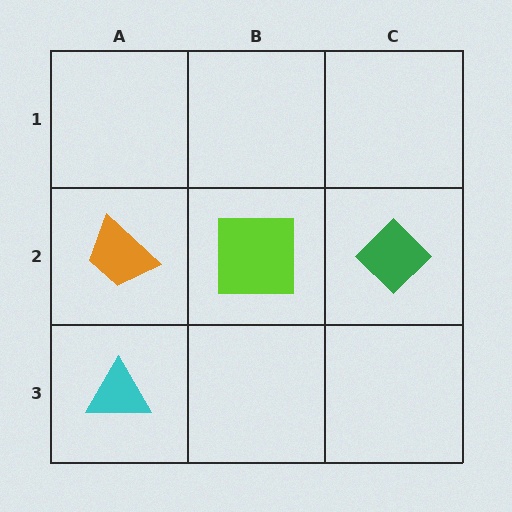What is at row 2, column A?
An orange trapezoid.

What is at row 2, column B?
A lime square.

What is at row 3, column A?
A cyan triangle.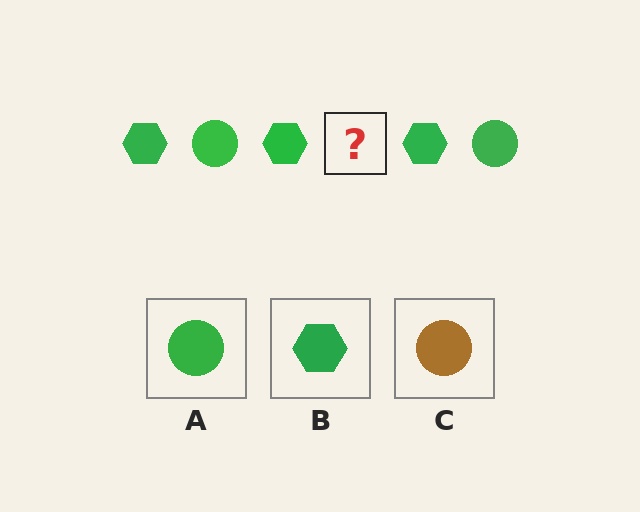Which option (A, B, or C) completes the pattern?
A.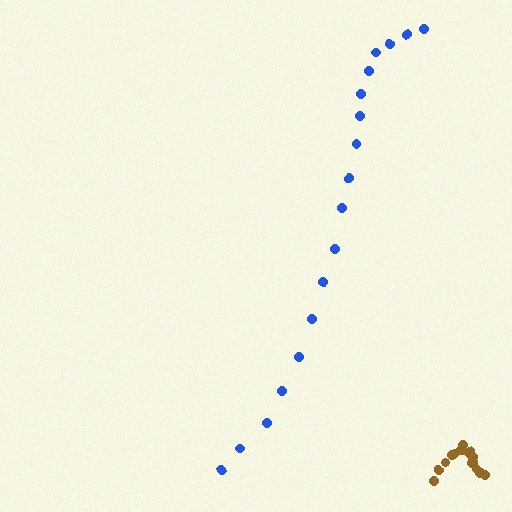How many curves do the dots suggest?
There are 2 distinct paths.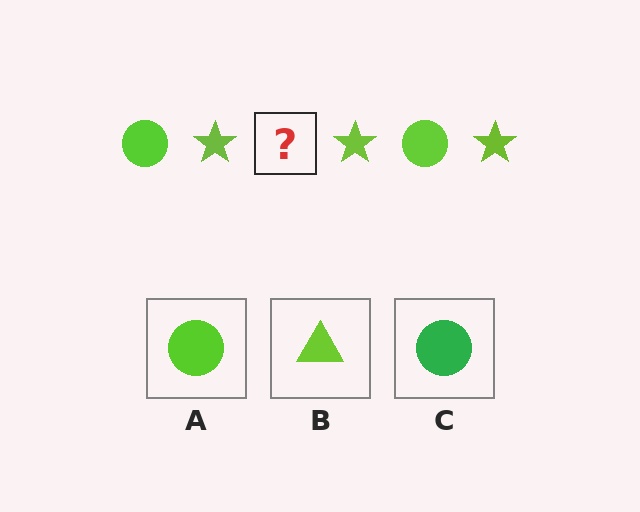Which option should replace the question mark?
Option A.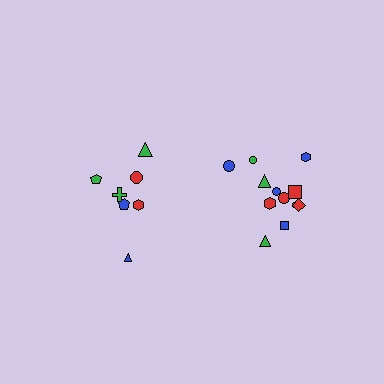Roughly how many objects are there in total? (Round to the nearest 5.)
Roughly 20 objects in total.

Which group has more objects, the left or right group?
The right group.